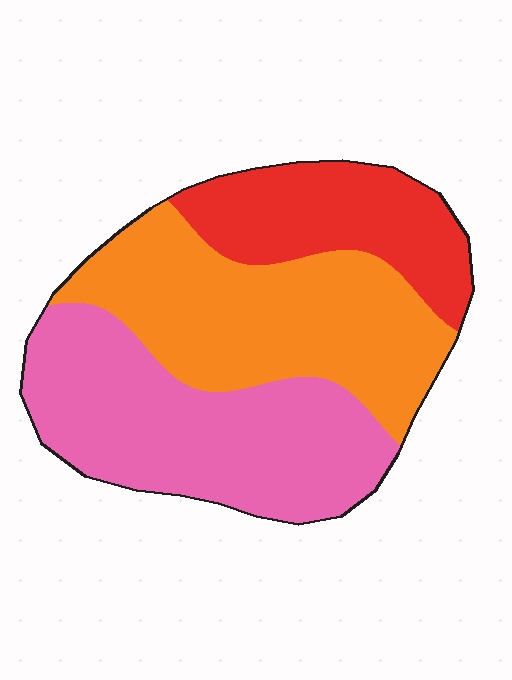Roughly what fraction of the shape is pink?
Pink takes up about two fifths (2/5) of the shape.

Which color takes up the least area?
Red, at roughly 20%.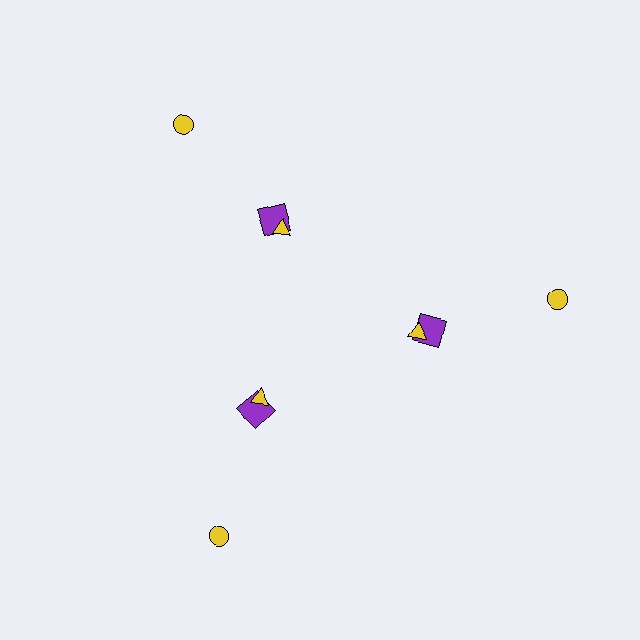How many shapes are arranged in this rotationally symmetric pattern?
There are 9 shapes, arranged in 3 groups of 3.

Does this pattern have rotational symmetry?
Yes, this pattern has 3-fold rotational symmetry. It looks the same after rotating 120 degrees around the center.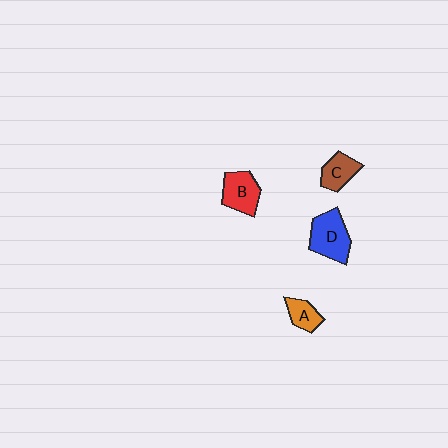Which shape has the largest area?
Shape D (blue).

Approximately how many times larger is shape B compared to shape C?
Approximately 1.3 times.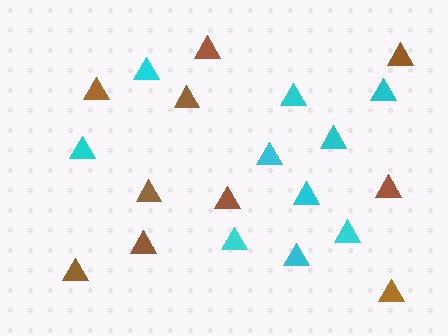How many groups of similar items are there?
There are 2 groups: one group of cyan triangles (10) and one group of brown triangles (10).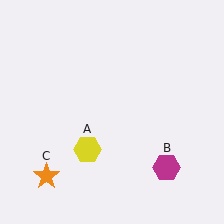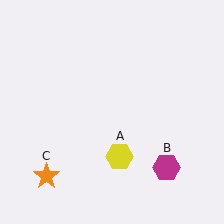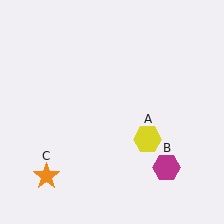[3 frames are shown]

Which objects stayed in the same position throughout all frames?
Magenta hexagon (object B) and orange star (object C) remained stationary.